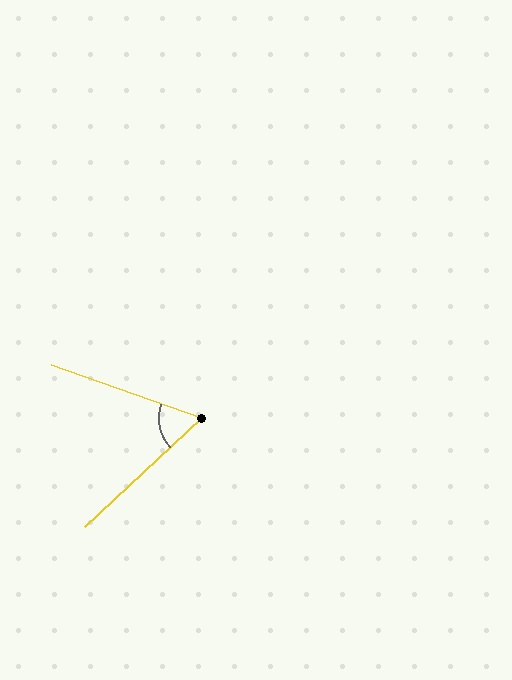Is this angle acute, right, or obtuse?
It is acute.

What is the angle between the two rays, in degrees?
Approximately 62 degrees.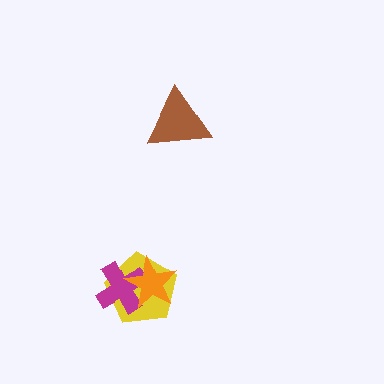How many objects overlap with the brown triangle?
0 objects overlap with the brown triangle.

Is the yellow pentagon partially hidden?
Yes, it is partially covered by another shape.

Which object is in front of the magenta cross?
The orange star is in front of the magenta cross.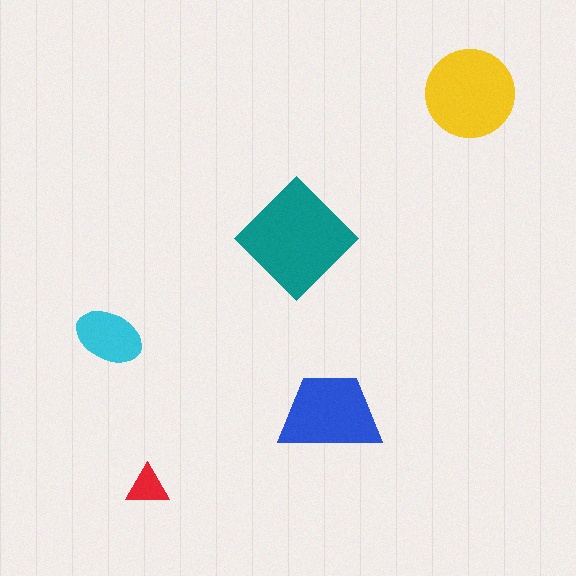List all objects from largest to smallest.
The teal diamond, the yellow circle, the blue trapezoid, the cyan ellipse, the red triangle.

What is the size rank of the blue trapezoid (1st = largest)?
3rd.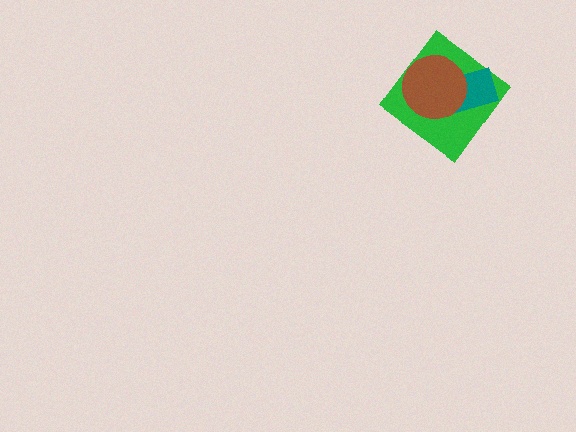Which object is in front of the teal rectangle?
The brown circle is in front of the teal rectangle.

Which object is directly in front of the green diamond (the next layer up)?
The teal rectangle is directly in front of the green diamond.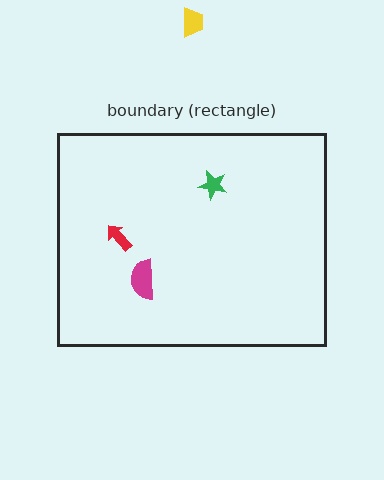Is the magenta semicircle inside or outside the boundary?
Inside.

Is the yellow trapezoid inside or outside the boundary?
Outside.